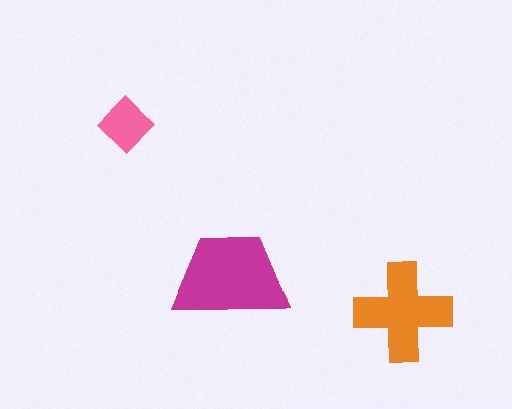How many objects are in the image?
There are 3 objects in the image.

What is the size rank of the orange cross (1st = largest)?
2nd.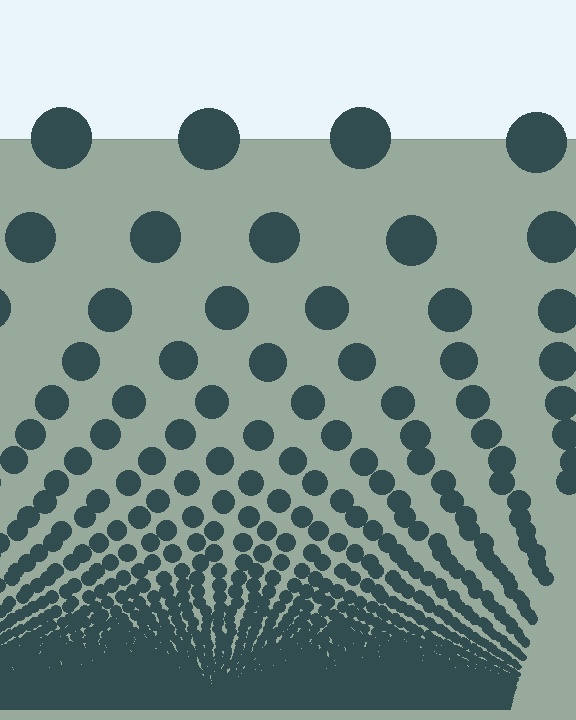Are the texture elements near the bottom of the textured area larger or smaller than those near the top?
Smaller. The gradient is inverted — elements near the bottom are smaller and denser.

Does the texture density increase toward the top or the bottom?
Density increases toward the bottom.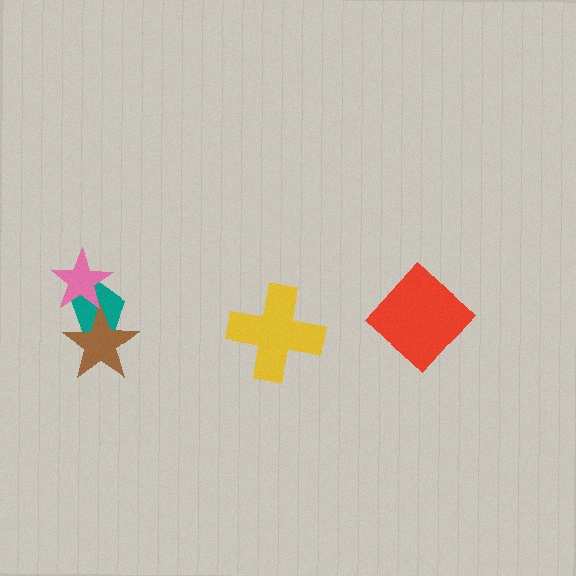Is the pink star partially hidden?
No, no other shape covers it.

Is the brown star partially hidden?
Yes, it is partially covered by another shape.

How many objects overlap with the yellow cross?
0 objects overlap with the yellow cross.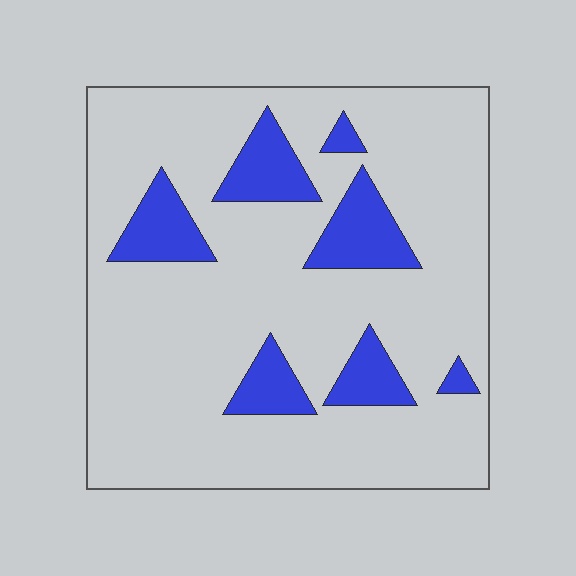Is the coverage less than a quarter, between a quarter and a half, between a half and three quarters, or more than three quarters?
Less than a quarter.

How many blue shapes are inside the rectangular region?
7.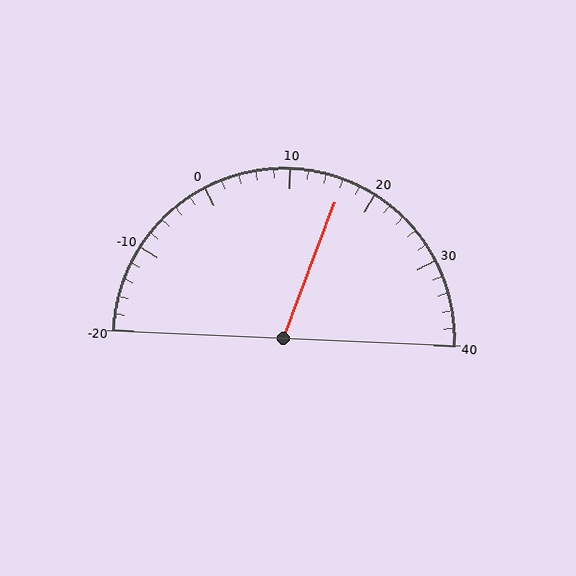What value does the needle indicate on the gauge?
The needle indicates approximately 16.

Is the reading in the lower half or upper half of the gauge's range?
The reading is in the upper half of the range (-20 to 40).